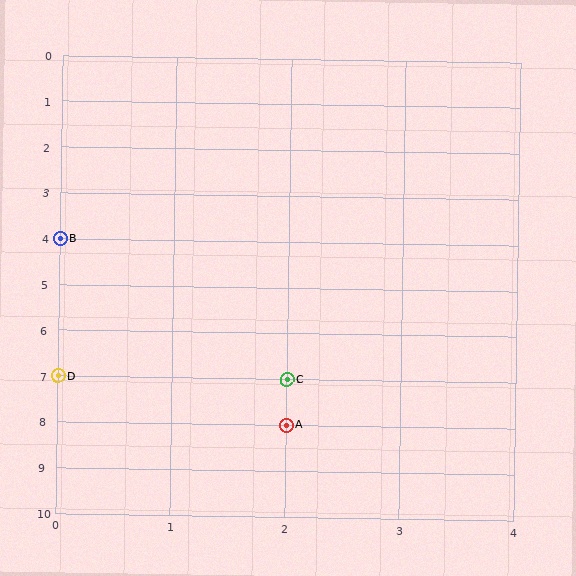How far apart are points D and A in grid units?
Points D and A are 2 columns and 1 row apart (about 2.2 grid units diagonally).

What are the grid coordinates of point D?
Point D is at grid coordinates (0, 7).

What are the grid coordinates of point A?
Point A is at grid coordinates (2, 8).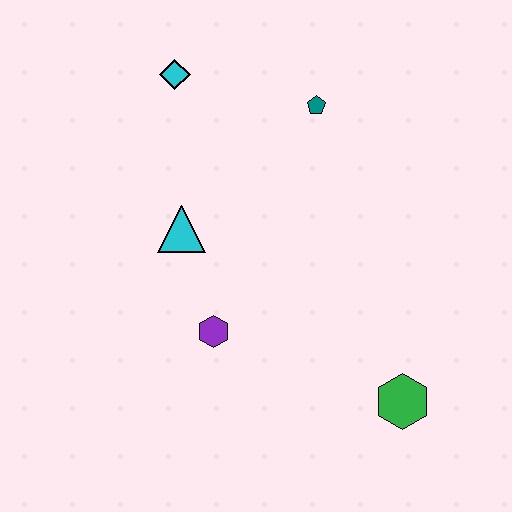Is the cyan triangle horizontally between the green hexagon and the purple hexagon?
No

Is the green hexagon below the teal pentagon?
Yes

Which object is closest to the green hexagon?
The purple hexagon is closest to the green hexagon.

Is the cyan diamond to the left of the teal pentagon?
Yes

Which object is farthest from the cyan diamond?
The green hexagon is farthest from the cyan diamond.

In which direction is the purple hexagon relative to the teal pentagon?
The purple hexagon is below the teal pentagon.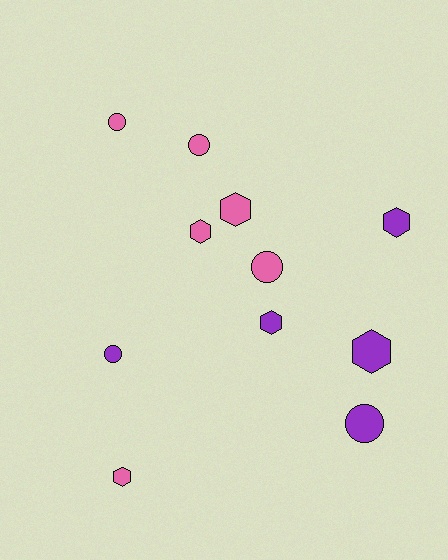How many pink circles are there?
There are 3 pink circles.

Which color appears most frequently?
Pink, with 6 objects.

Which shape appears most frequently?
Hexagon, with 6 objects.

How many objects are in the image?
There are 11 objects.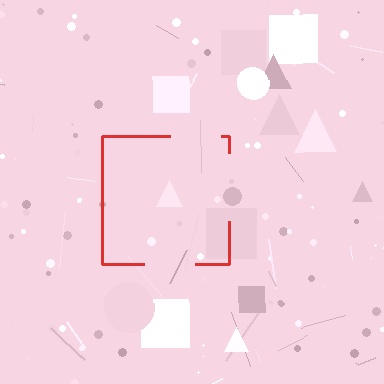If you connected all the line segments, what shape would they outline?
They would outline a square.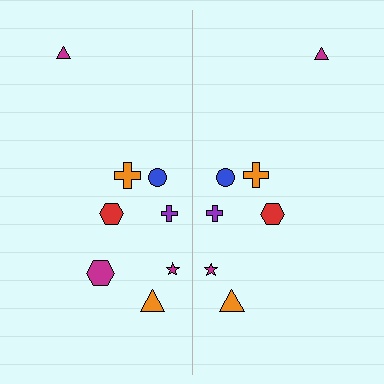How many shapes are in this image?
There are 15 shapes in this image.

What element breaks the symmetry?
A magenta hexagon is missing from the right side.